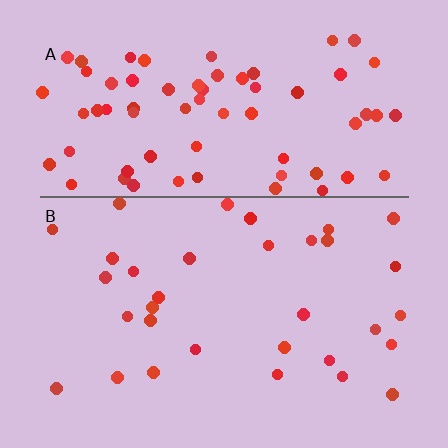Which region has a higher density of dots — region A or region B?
A (the top).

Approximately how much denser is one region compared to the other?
Approximately 2.2× — region A over region B.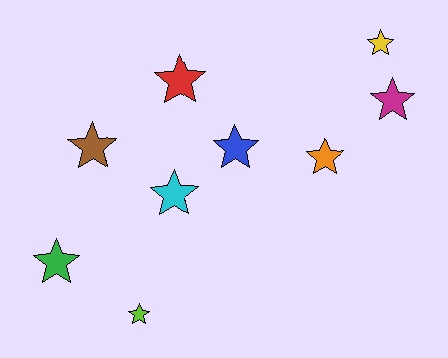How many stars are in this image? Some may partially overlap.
There are 9 stars.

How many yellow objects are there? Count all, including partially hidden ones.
There is 1 yellow object.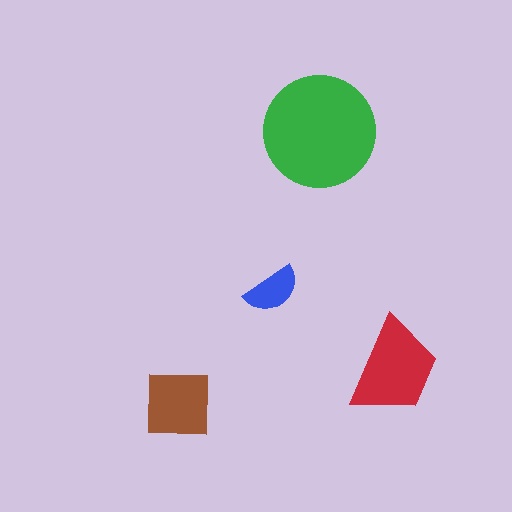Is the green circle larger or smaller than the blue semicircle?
Larger.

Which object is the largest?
The green circle.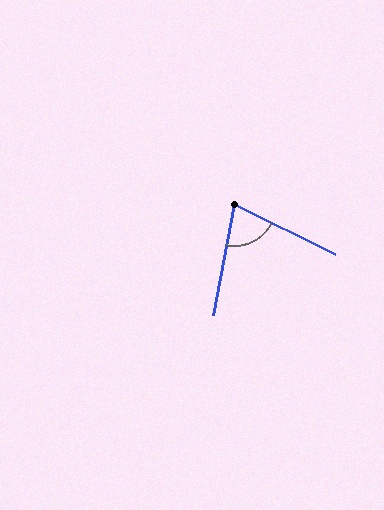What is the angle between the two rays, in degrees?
Approximately 74 degrees.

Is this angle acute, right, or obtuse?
It is acute.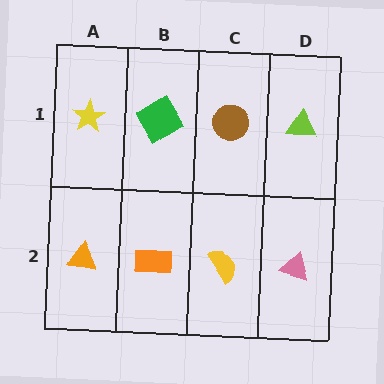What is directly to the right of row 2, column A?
An orange rectangle.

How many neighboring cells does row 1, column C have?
3.